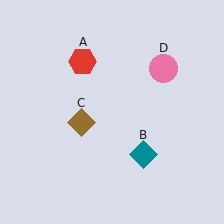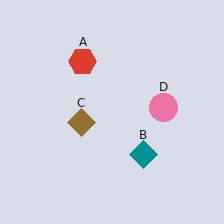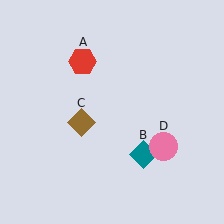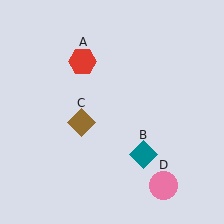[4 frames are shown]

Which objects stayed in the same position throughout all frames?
Red hexagon (object A) and teal diamond (object B) and brown diamond (object C) remained stationary.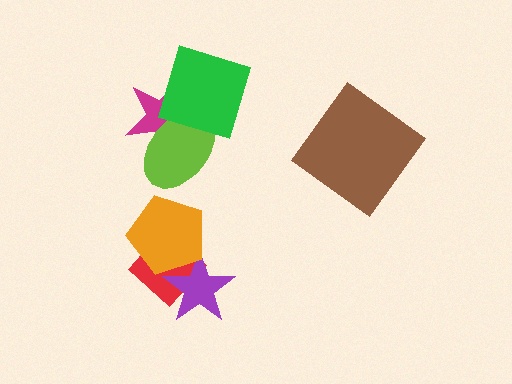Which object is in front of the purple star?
The orange pentagon is in front of the purple star.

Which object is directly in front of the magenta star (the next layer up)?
The lime ellipse is directly in front of the magenta star.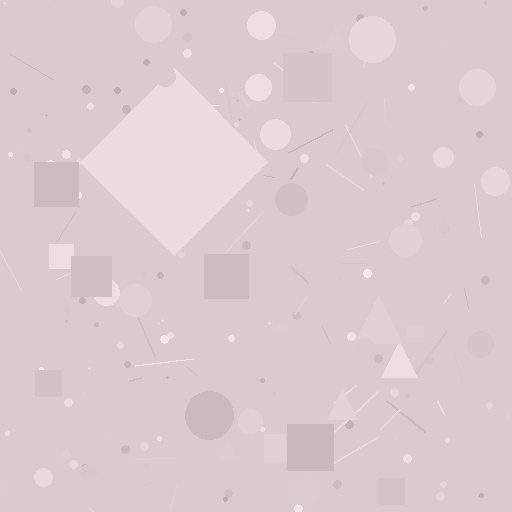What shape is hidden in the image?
A diamond is hidden in the image.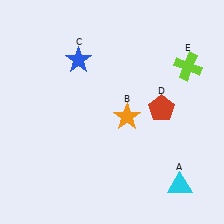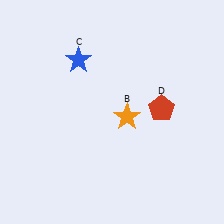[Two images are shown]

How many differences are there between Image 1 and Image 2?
There are 2 differences between the two images.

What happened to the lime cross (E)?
The lime cross (E) was removed in Image 2. It was in the top-right area of Image 1.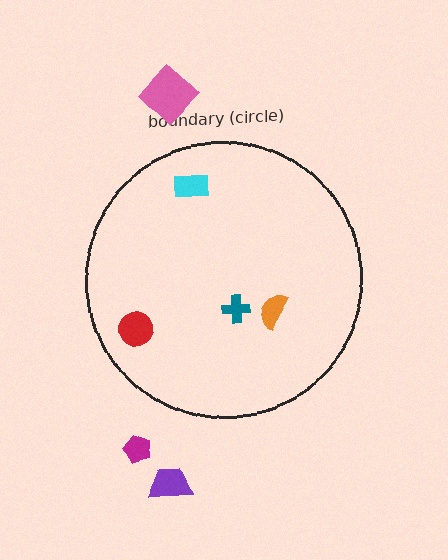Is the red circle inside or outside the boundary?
Inside.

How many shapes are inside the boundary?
4 inside, 3 outside.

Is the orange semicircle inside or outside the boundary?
Inside.